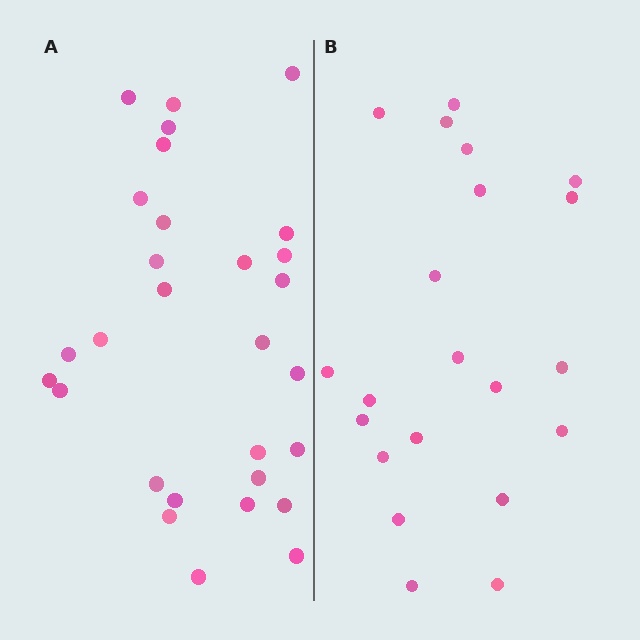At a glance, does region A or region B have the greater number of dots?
Region A (the left region) has more dots.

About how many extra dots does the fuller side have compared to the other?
Region A has roughly 8 or so more dots than region B.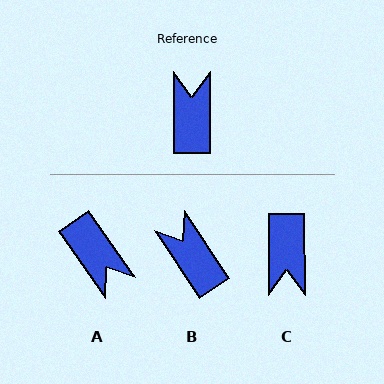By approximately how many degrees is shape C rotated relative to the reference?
Approximately 180 degrees clockwise.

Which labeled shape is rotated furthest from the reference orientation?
C, about 180 degrees away.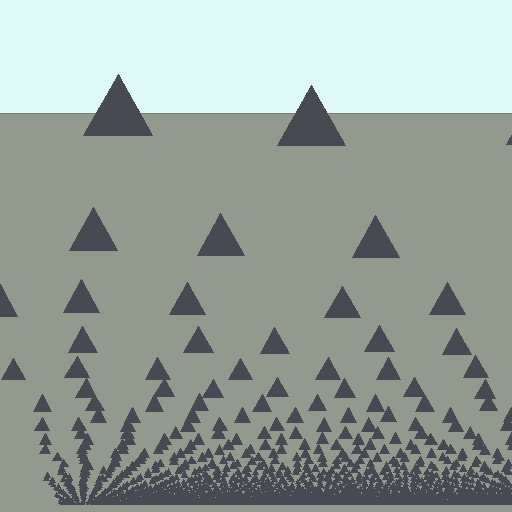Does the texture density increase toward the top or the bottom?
Density increases toward the bottom.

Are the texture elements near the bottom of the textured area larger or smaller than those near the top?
Smaller. The gradient is inverted — elements near the bottom are smaller and denser.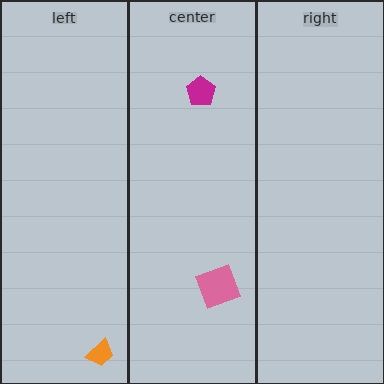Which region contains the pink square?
The center region.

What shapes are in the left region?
The orange trapezoid.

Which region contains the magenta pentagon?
The center region.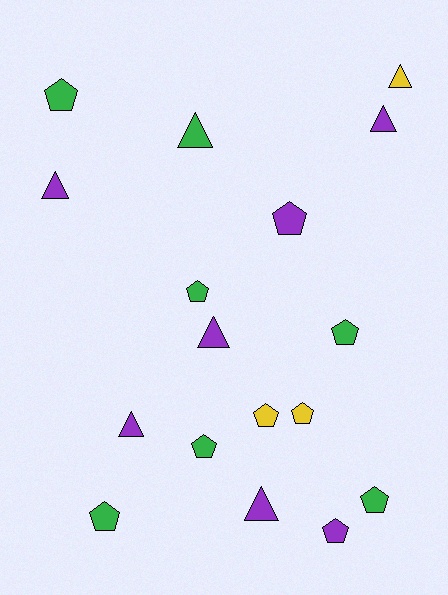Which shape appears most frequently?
Pentagon, with 10 objects.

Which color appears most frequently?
Purple, with 7 objects.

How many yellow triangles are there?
There is 1 yellow triangle.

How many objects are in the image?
There are 17 objects.